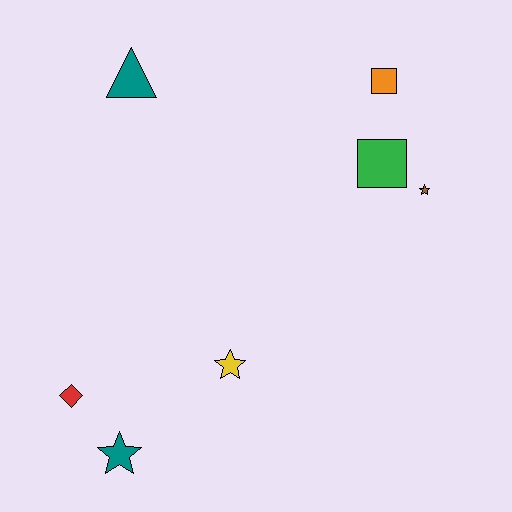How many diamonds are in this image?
There is 1 diamond.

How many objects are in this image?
There are 7 objects.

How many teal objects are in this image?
There are 2 teal objects.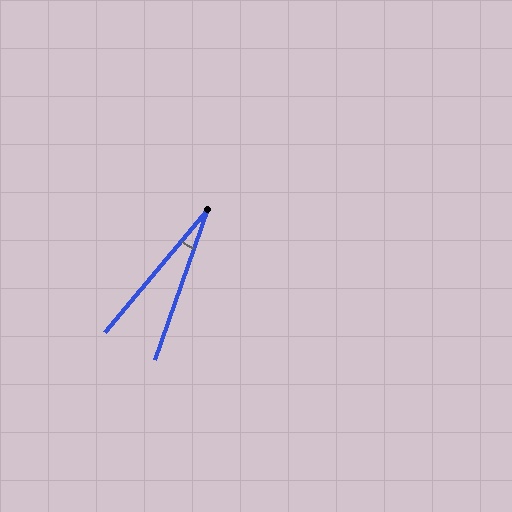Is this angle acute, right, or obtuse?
It is acute.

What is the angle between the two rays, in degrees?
Approximately 21 degrees.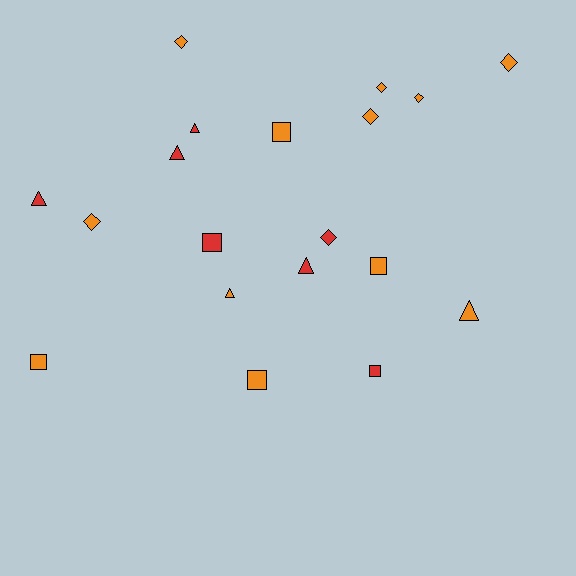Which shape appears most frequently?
Diamond, with 7 objects.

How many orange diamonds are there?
There are 6 orange diamonds.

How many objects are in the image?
There are 19 objects.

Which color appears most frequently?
Orange, with 12 objects.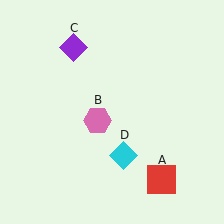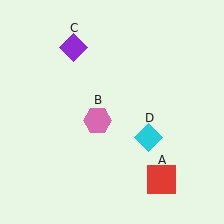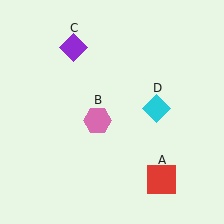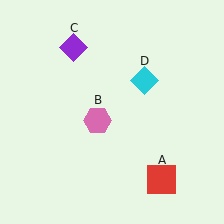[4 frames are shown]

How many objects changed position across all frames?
1 object changed position: cyan diamond (object D).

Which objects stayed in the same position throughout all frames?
Red square (object A) and pink hexagon (object B) and purple diamond (object C) remained stationary.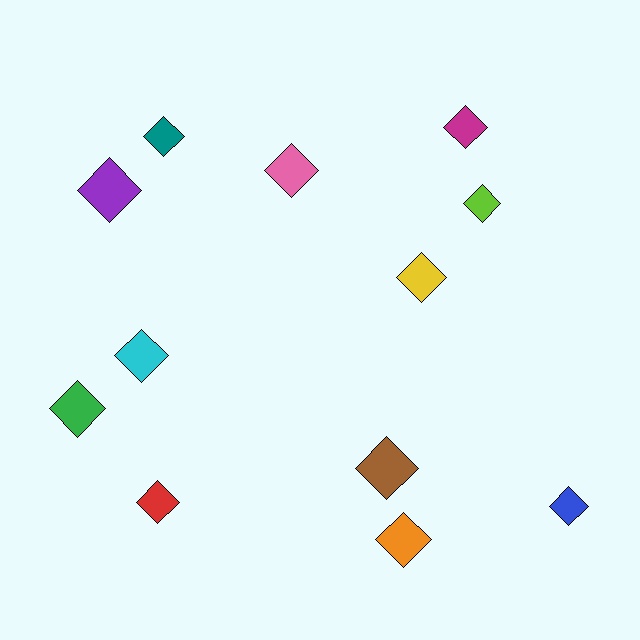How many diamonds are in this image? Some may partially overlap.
There are 12 diamonds.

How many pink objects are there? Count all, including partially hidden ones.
There is 1 pink object.